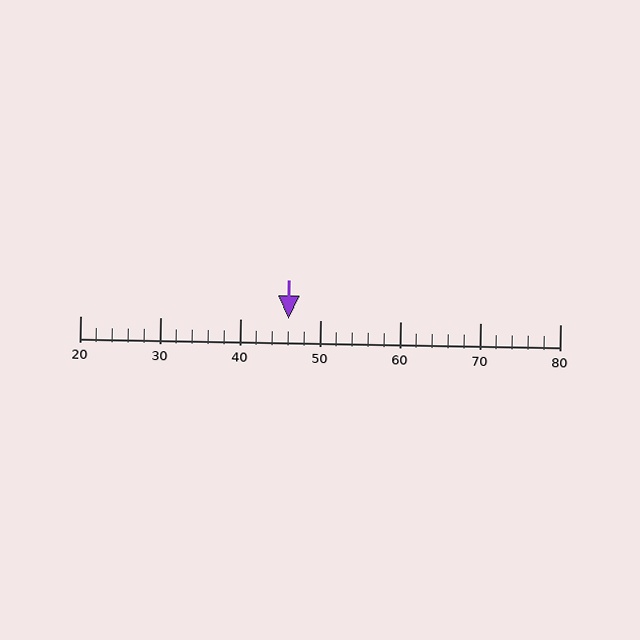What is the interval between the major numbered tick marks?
The major tick marks are spaced 10 units apart.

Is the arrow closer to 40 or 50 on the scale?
The arrow is closer to 50.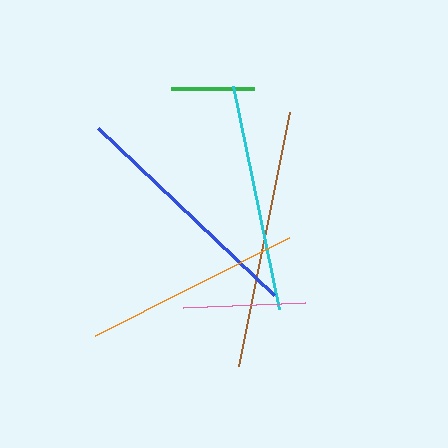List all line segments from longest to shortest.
From longest to shortest: brown, blue, cyan, orange, pink, green.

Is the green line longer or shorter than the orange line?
The orange line is longer than the green line.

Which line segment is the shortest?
The green line is the shortest at approximately 83 pixels.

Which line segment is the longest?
The brown line is the longest at approximately 259 pixels.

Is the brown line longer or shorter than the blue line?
The brown line is longer than the blue line.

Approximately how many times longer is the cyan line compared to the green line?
The cyan line is approximately 2.7 times the length of the green line.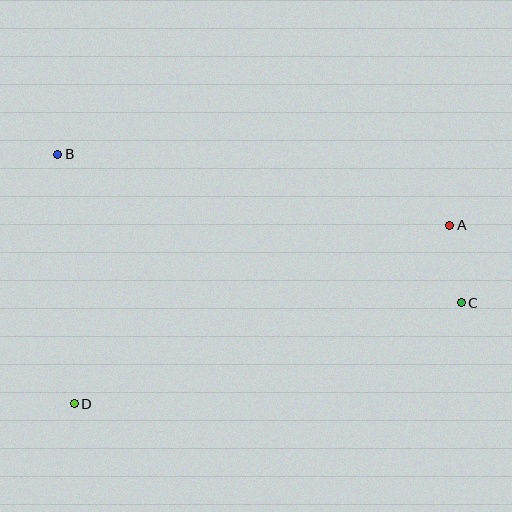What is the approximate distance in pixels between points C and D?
The distance between C and D is approximately 400 pixels.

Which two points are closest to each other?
Points A and C are closest to each other.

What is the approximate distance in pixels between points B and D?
The distance between B and D is approximately 250 pixels.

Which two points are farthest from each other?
Points B and C are farthest from each other.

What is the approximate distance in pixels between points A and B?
The distance between A and B is approximately 398 pixels.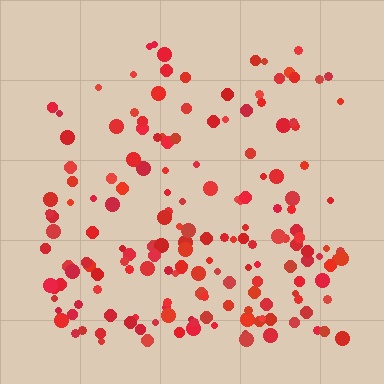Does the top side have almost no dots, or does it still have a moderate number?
Still a moderate number, just noticeably fewer than the bottom.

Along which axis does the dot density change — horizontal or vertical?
Vertical.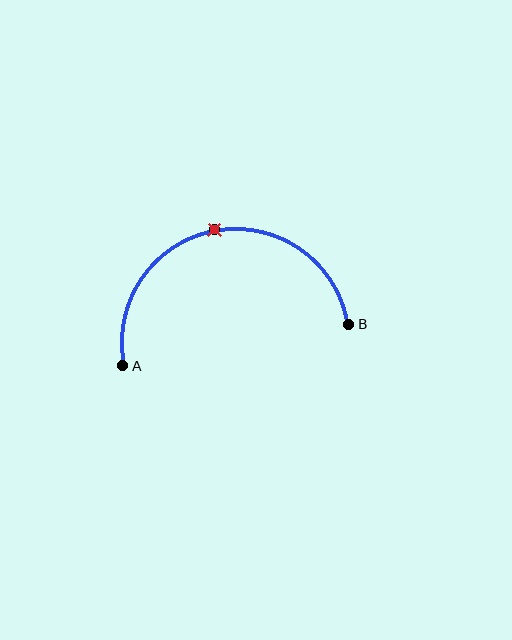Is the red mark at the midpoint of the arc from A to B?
Yes. The red mark lies on the arc at equal arc-length from both A and B — it is the arc midpoint.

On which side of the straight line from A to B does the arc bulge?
The arc bulges above the straight line connecting A and B.